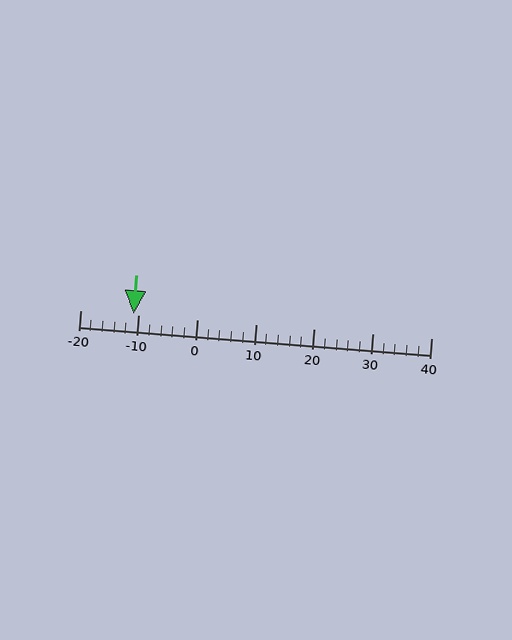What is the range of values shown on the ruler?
The ruler shows values from -20 to 40.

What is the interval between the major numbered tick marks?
The major tick marks are spaced 10 units apart.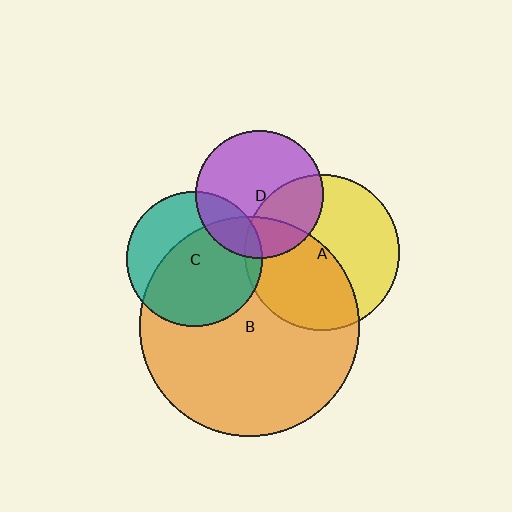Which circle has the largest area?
Circle B (orange).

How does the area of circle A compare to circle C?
Approximately 1.3 times.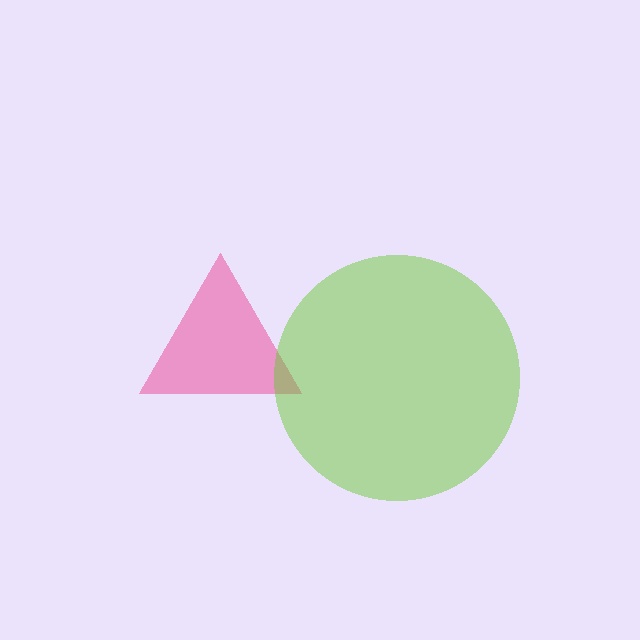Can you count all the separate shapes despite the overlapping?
Yes, there are 2 separate shapes.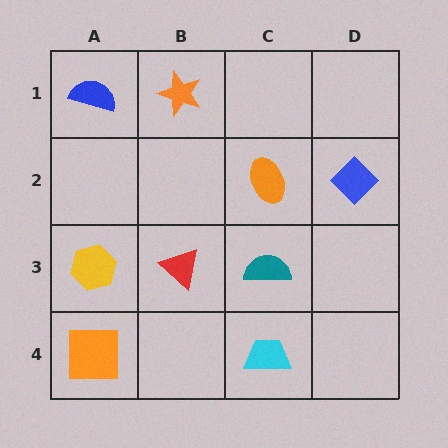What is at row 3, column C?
A teal semicircle.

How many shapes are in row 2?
2 shapes.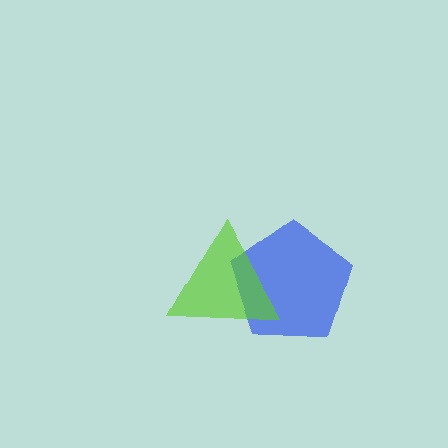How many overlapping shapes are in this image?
There are 2 overlapping shapes in the image.